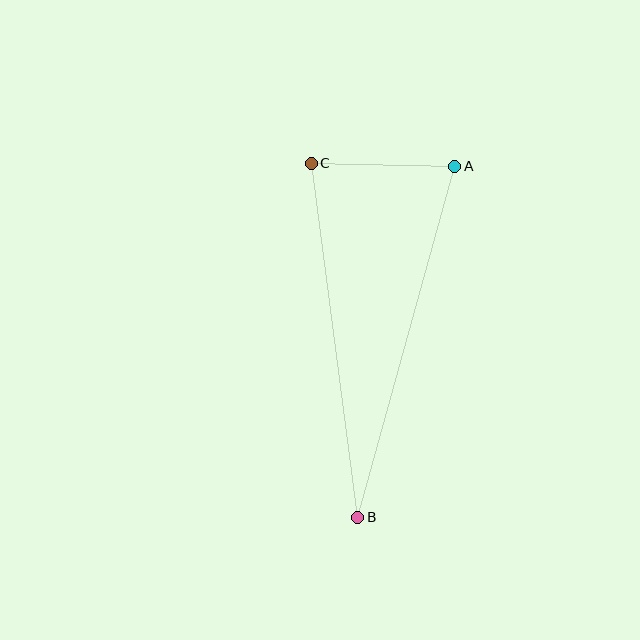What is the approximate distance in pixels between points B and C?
The distance between B and C is approximately 357 pixels.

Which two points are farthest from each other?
Points A and B are farthest from each other.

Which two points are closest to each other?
Points A and C are closest to each other.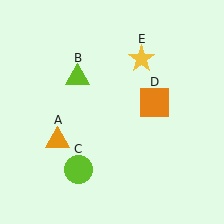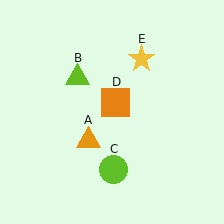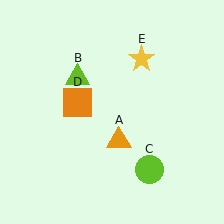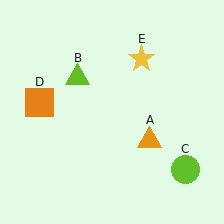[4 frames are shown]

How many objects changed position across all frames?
3 objects changed position: orange triangle (object A), lime circle (object C), orange square (object D).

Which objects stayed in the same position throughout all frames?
Lime triangle (object B) and yellow star (object E) remained stationary.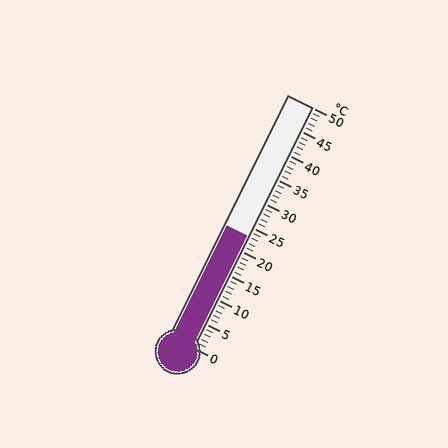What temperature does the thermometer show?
The thermometer shows approximately 23°C.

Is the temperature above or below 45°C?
The temperature is below 45°C.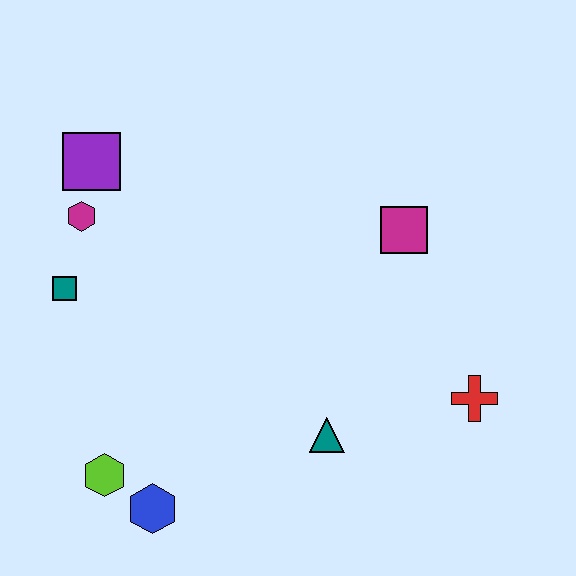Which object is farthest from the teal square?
The red cross is farthest from the teal square.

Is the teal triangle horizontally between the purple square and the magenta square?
Yes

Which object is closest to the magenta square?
The red cross is closest to the magenta square.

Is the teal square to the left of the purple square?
Yes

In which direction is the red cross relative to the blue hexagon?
The red cross is to the right of the blue hexagon.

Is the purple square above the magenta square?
Yes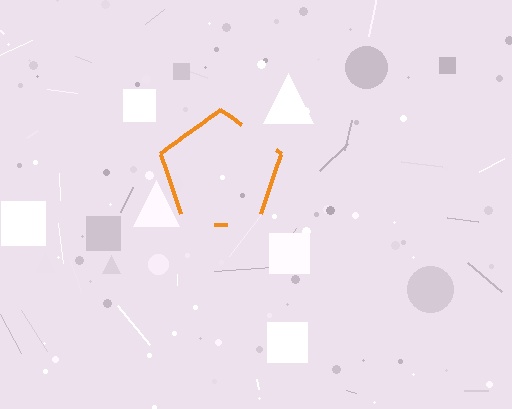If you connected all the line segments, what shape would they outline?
They would outline a pentagon.